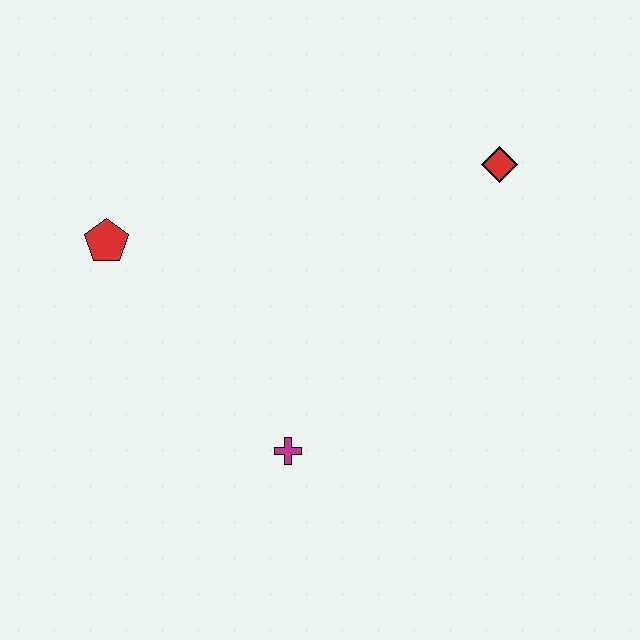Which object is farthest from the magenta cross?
The red diamond is farthest from the magenta cross.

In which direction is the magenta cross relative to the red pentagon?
The magenta cross is below the red pentagon.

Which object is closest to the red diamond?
The magenta cross is closest to the red diamond.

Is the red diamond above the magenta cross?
Yes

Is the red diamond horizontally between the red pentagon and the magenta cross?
No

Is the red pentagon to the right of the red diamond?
No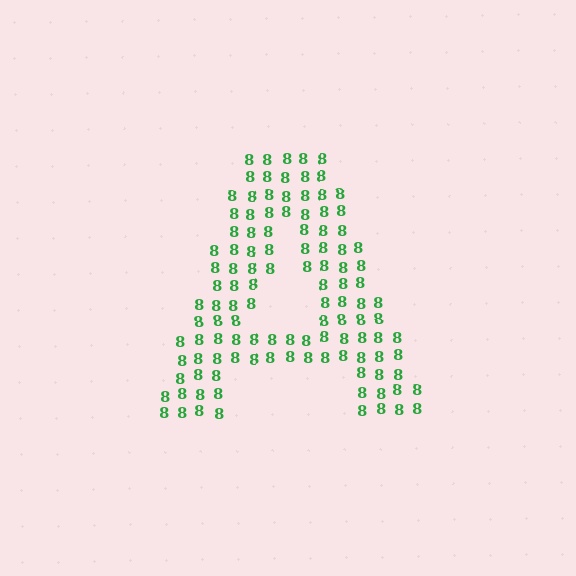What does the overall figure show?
The overall figure shows the letter A.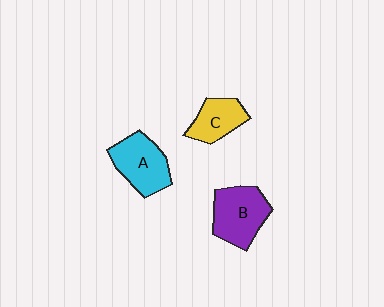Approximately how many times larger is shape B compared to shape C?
Approximately 1.4 times.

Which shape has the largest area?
Shape B (purple).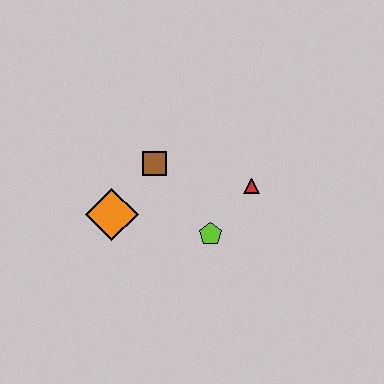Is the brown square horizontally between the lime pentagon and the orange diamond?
Yes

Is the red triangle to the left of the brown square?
No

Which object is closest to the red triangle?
The lime pentagon is closest to the red triangle.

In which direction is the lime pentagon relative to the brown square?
The lime pentagon is below the brown square.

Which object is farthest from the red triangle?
The orange diamond is farthest from the red triangle.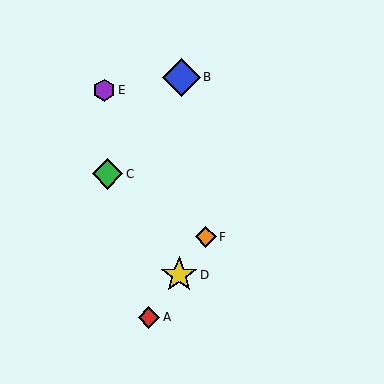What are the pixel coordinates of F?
Object F is at (206, 237).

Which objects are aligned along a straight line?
Objects A, D, F are aligned along a straight line.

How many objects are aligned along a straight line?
3 objects (A, D, F) are aligned along a straight line.